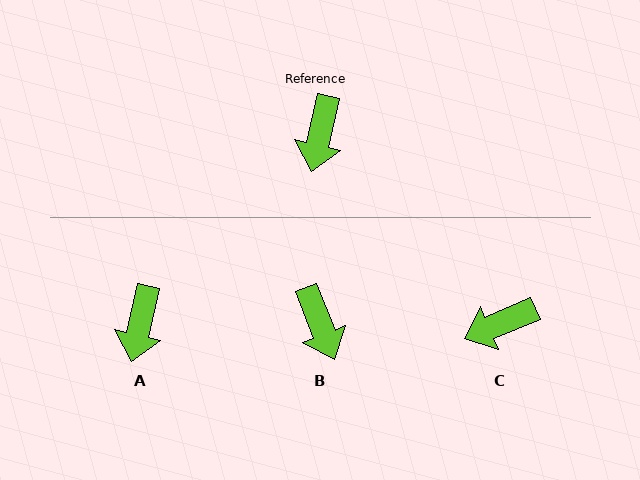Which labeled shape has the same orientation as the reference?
A.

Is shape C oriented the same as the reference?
No, it is off by about 54 degrees.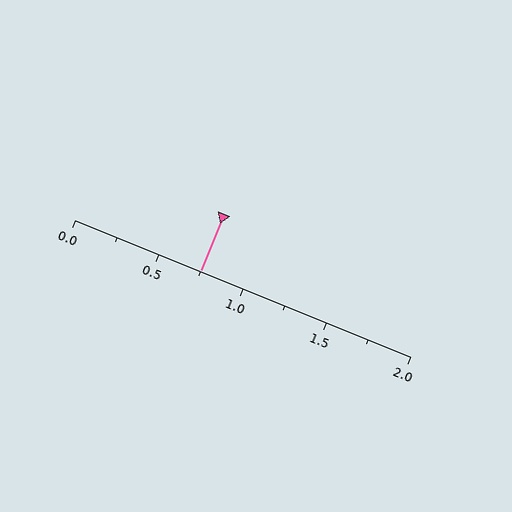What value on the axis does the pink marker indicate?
The marker indicates approximately 0.75.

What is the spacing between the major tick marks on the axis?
The major ticks are spaced 0.5 apart.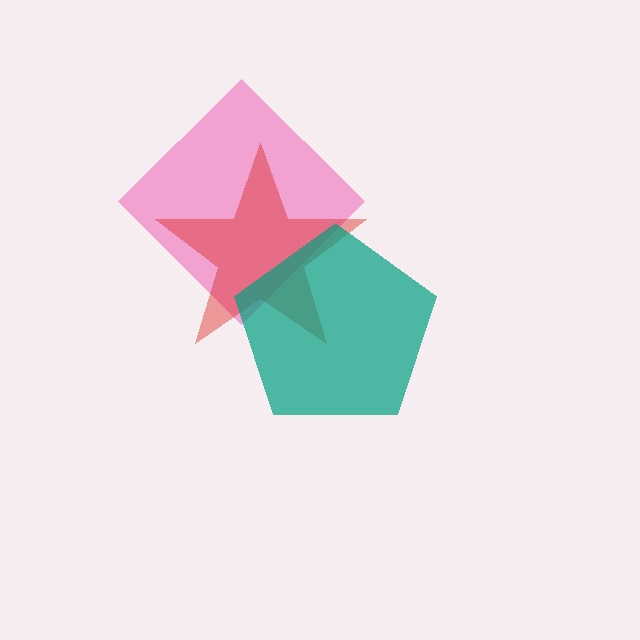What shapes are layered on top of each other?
The layered shapes are: a pink diamond, a red star, a teal pentagon.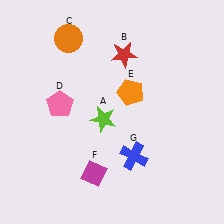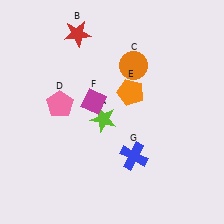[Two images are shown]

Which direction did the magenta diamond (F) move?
The magenta diamond (F) moved up.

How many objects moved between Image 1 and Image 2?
3 objects moved between the two images.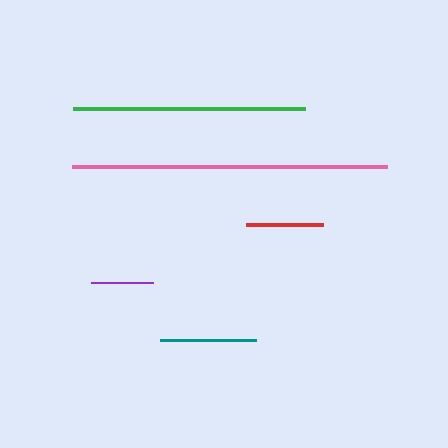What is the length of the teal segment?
The teal segment is approximately 96 pixels long.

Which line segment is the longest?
The pink line is the longest at approximately 315 pixels.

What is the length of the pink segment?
The pink segment is approximately 315 pixels long.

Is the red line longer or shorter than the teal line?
The teal line is longer than the red line.